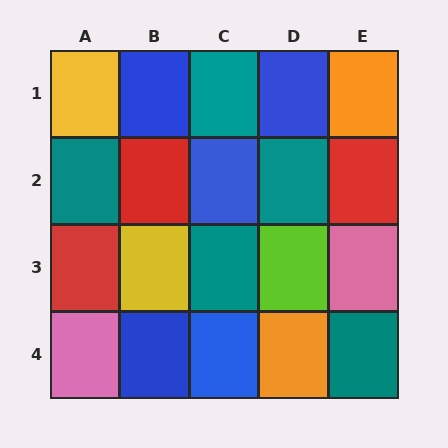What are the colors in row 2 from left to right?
Teal, red, blue, teal, red.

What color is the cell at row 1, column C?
Teal.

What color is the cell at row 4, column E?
Teal.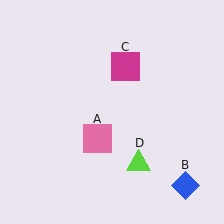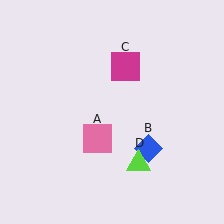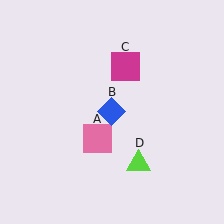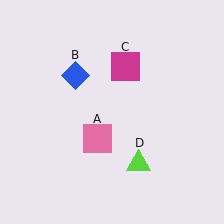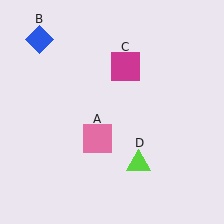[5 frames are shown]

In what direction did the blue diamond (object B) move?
The blue diamond (object B) moved up and to the left.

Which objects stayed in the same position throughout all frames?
Pink square (object A) and magenta square (object C) and lime triangle (object D) remained stationary.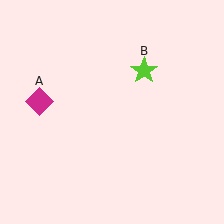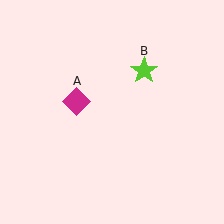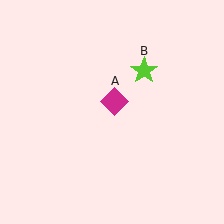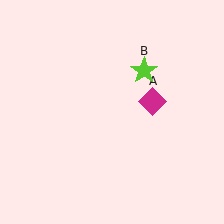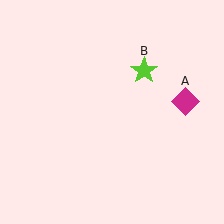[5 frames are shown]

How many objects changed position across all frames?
1 object changed position: magenta diamond (object A).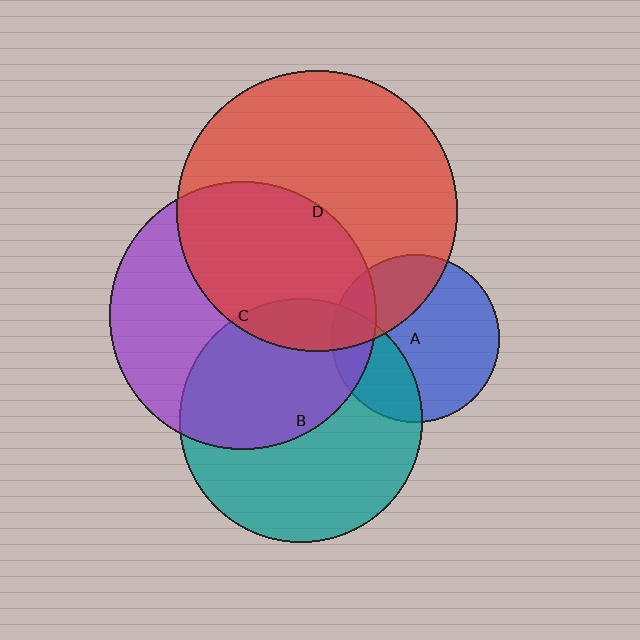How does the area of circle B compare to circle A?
Approximately 2.1 times.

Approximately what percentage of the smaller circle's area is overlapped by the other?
Approximately 45%.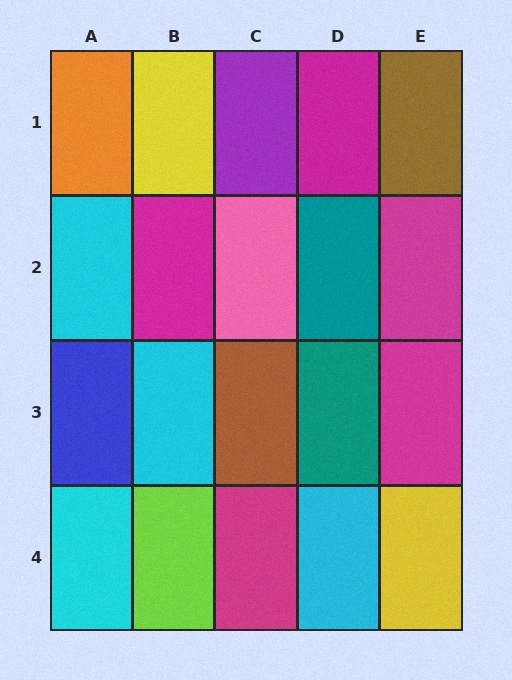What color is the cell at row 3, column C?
Brown.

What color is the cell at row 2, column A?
Cyan.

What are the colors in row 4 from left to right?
Cyan, lime, magenta, cyan, yellow.